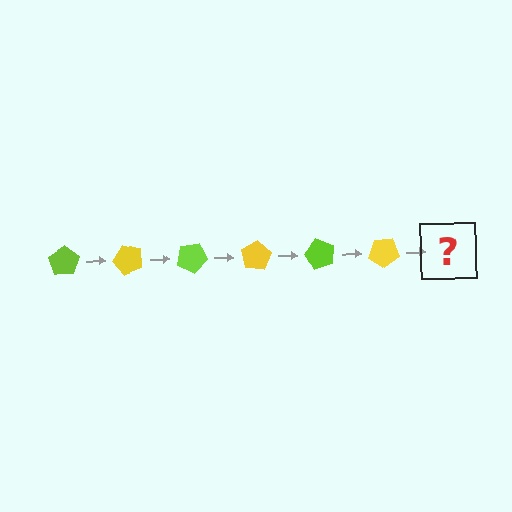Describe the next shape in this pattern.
It should be a lime pentagon, rotated 300 degrees from the start.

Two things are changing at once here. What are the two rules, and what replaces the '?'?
The two rules are that it rotates 50 degrees each step and the color cycles through lime and yellow. The '?' should be a lime pentagon, rotated 300 degrees from the start.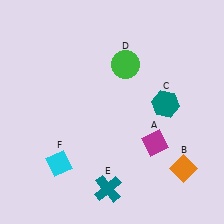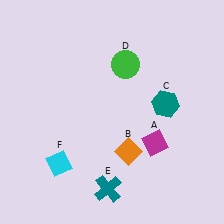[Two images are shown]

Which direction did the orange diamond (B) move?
The orange diamond (B) moved left.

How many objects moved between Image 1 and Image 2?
1 object moved between the two images.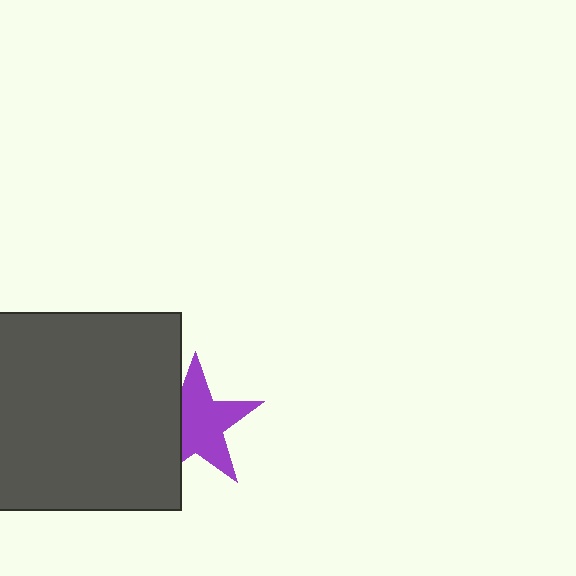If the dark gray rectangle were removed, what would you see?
You would see the complete purple star.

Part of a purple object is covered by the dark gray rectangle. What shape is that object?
It is a star.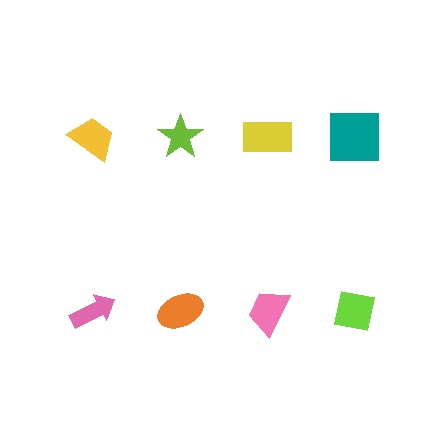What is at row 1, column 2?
A lime star.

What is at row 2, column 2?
An orange ellipse.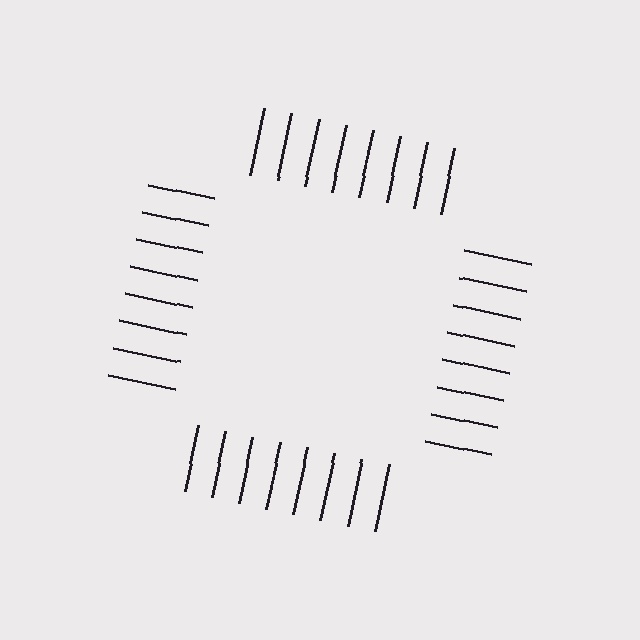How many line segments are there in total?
32 — 8 along each of the 4 edges.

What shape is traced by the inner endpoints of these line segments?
An illusory square — the line segments terminate on its edges but no continuous stroke is drawn.